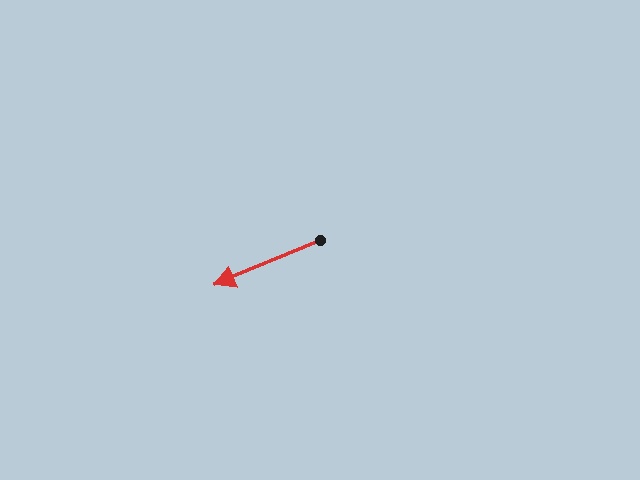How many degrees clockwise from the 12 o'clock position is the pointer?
Approximately 247 degrees.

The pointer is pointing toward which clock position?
Roughly 8 o'clock.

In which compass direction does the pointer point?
Southwest.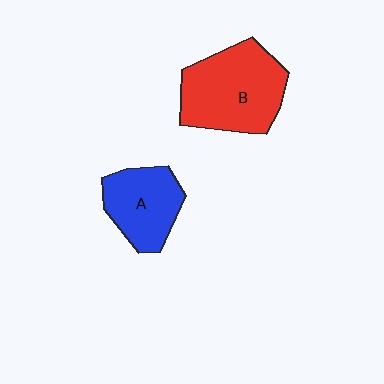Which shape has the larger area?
Shape B (red).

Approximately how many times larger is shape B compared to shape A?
Approximately 1.5 times.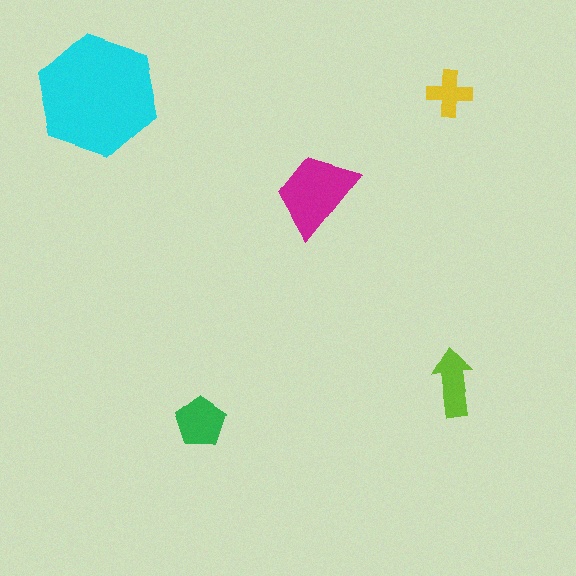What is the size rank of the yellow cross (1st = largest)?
5th.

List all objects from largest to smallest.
The cyan hexagon, the magenta trapezoid, the green pentagon, the lime arrow, the yellow cross.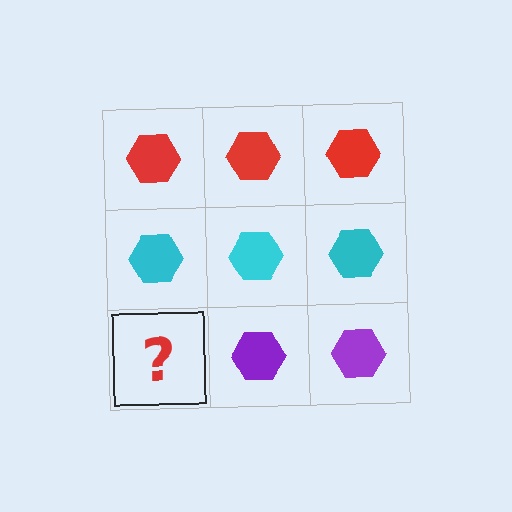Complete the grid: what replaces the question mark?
The question mark should be replaced with a purple hexagon.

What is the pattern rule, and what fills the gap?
The rule is that each row has a consistent color. The gap should be filled with a purple hexagon.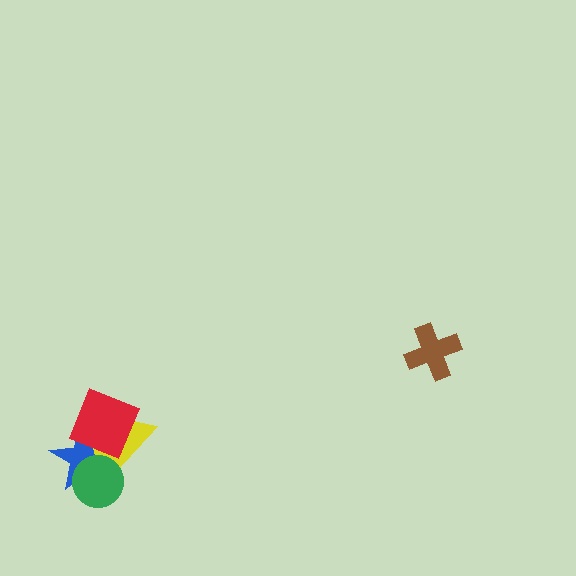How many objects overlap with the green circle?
2 objects overlap with the green circle.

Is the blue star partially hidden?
Yes, it is partially covered by another shape.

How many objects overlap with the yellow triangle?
3 objects overlap with the yellow triangle.